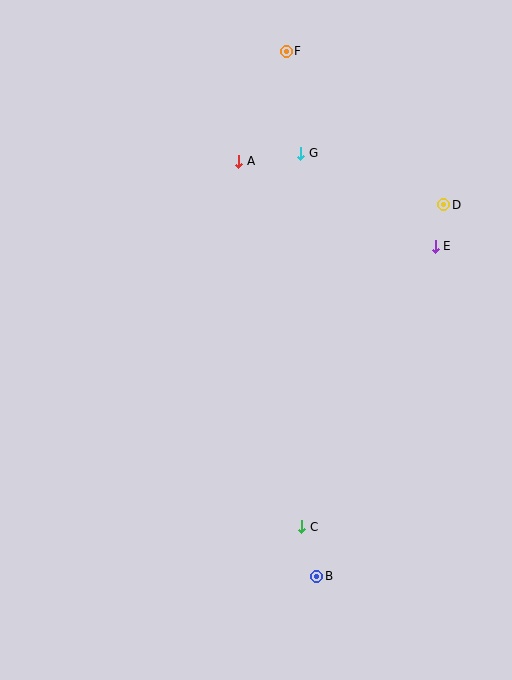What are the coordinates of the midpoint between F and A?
The midpoint between F and A is at (263, 106).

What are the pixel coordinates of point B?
Point B is at (317, 576).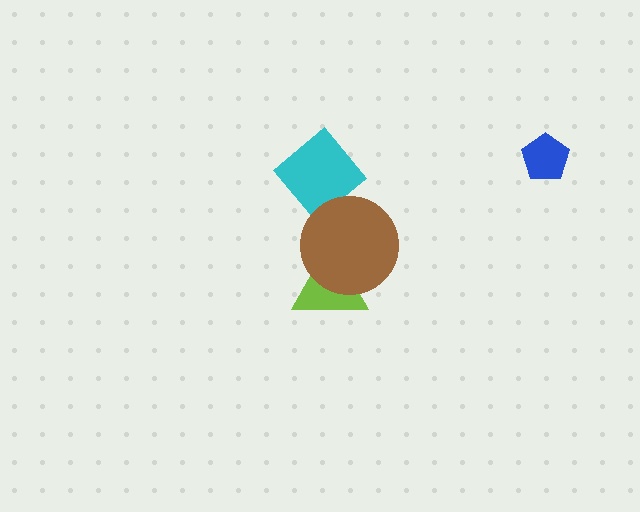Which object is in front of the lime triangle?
The brown circle is in front of the lime triangle.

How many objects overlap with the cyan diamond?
0 objects overlap with the cyan diamond.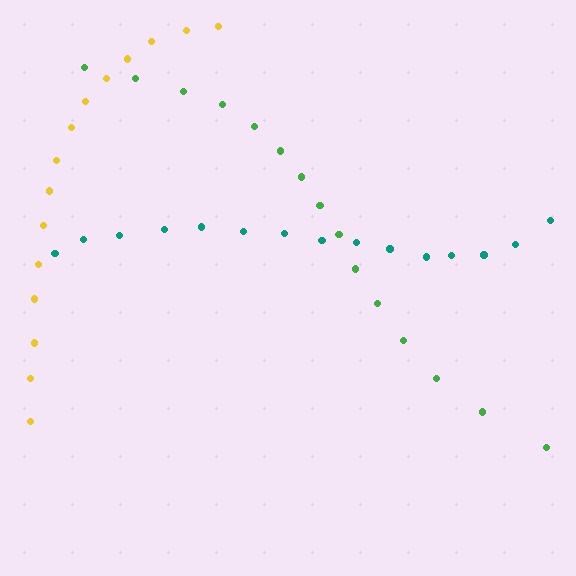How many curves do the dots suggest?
There are 3 distinct paths.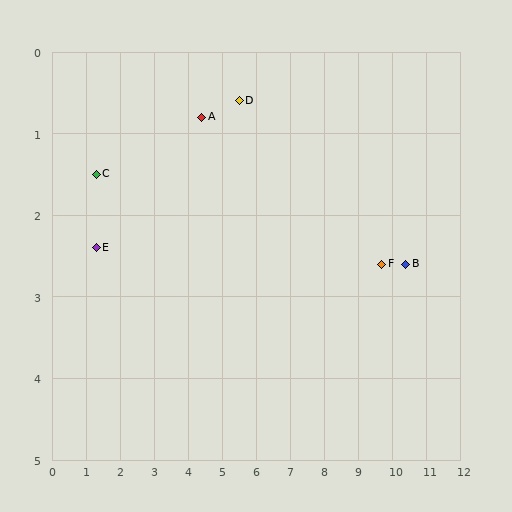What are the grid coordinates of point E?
Point E is at approximately (1.3, 2.4).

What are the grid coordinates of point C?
Point C is at approximately (1.3, 1.5).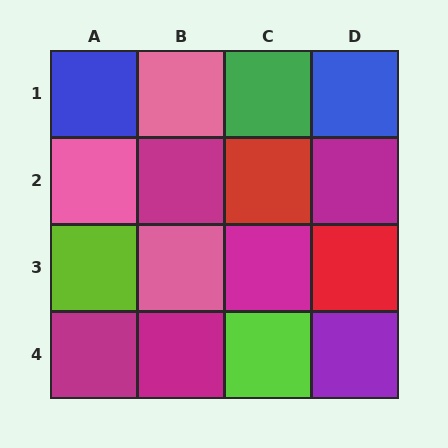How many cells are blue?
2 cells are blue.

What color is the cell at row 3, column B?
Pink.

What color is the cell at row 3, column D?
Red.